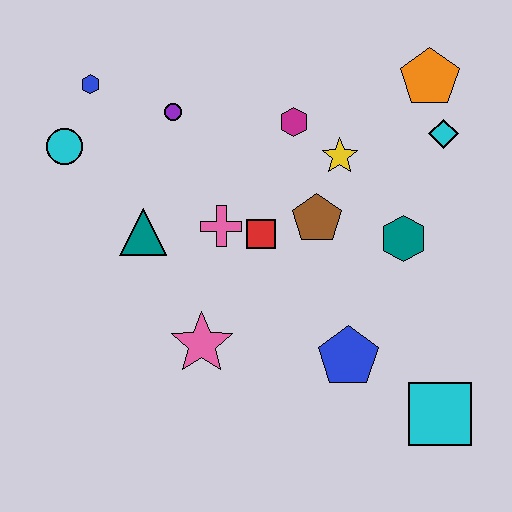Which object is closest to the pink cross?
The red square is closest to the pink cross.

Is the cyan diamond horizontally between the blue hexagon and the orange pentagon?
No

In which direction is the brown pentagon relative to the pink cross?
The brown pentagon is to the right of the pink cross.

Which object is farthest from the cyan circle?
The cyan square is farthest from the cyan circle.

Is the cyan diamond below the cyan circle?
No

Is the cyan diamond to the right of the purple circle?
Yes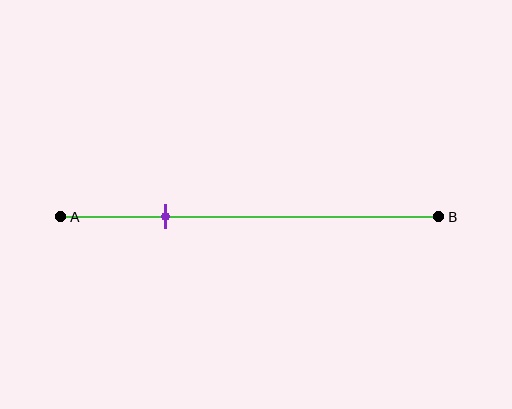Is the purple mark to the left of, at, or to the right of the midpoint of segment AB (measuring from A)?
The purple mark is to the left of the midpoint of segment AB.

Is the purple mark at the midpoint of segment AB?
No, the mark is at about 30% from A, not at the 50% midpoint.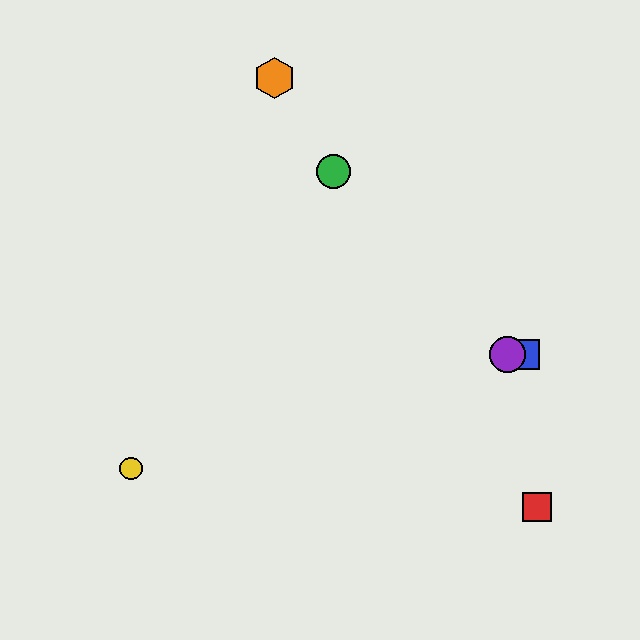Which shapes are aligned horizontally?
The blue square, the purple circle are aligned horizontally.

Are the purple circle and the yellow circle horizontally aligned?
No, the purple circle is at y≈355 and the yellow circle is at y≈468.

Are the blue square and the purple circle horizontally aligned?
Yes, both are at y≈355.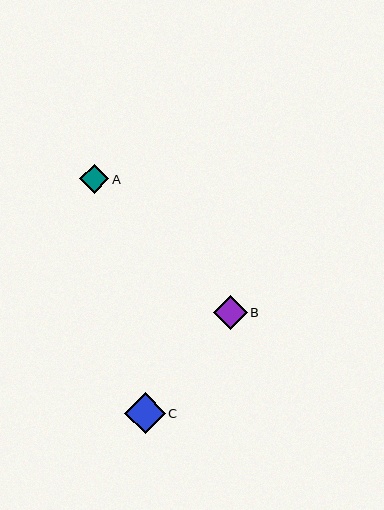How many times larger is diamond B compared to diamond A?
Diamond B is approximately 1.2 times the size of diamond A.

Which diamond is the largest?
Diamond C is the largest with a size of approximately 41 pixels.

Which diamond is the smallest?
Diamond A is the smallest with a size of approximately 29 pixels.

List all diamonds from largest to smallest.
From largest to smallest: C, B, A.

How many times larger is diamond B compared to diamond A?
Diamond B is approximately 1.2 times the size of diamond A.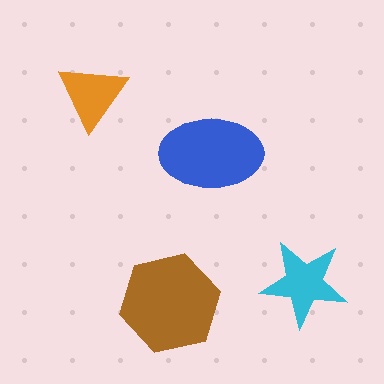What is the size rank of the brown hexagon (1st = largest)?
1st.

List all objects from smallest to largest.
The orange triangle, the cyan star, the blue ellipse, the brown hexagon.